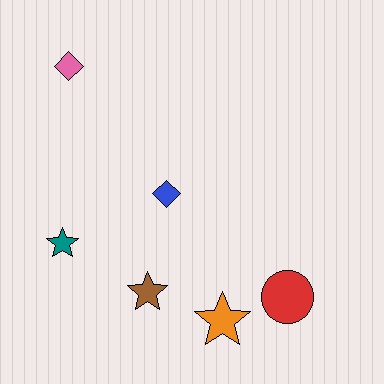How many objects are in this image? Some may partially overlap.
There are 6 objects.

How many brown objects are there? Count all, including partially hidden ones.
There is 1 brown object.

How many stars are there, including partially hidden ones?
There are 3 stars.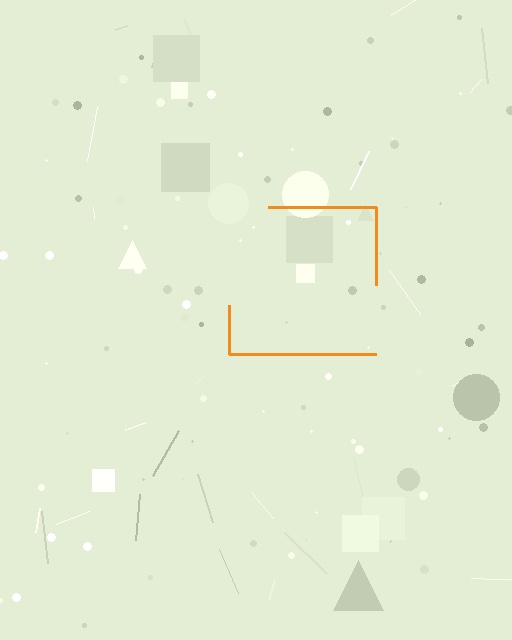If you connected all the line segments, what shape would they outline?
They would outline a square.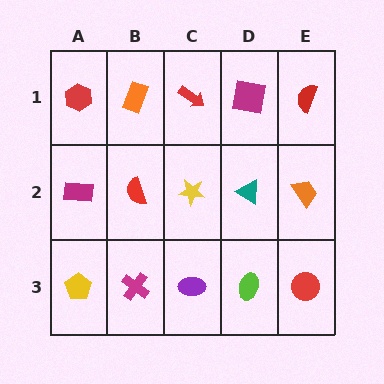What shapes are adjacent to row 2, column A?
A red hexagon (row 1, column A), a yellow pentagon (row 3, column A), a red semicircle (row 2, column B).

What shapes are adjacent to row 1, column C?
A yellow star (row 2, column C), an orange rectangle (row 1, column B), a magenta square (row 1, column D).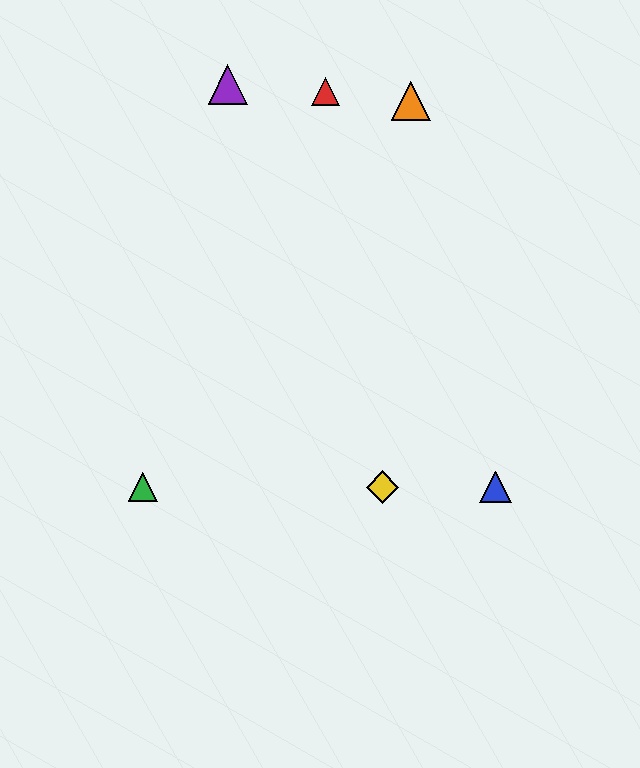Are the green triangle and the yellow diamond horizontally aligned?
Yes, both are at y≈487.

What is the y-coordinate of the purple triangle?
The purple triangle is at y≈84.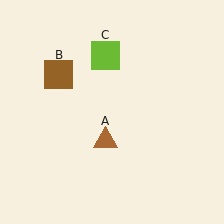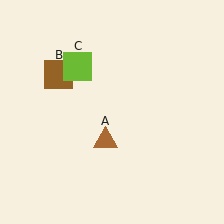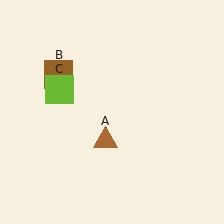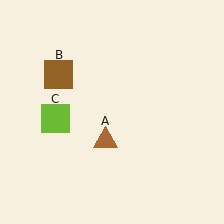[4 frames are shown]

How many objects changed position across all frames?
1 object changed position: lime square (object C).